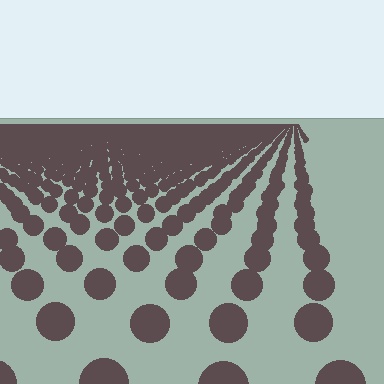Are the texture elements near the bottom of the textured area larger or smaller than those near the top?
Larger. Near the bottom, elements are closer to the viewer and appear at a bigger on-screen size.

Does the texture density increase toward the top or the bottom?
Density increases toward the top.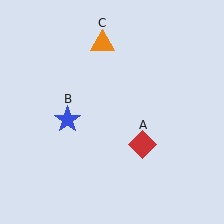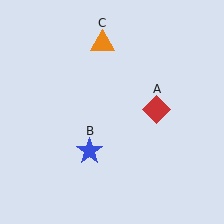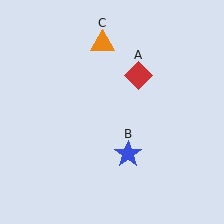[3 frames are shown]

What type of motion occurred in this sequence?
The red diamond (object A), blue star (object B) rotated counterclockwise around the center of the scene.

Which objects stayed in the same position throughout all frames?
Orange triangle (object C) remained stationary.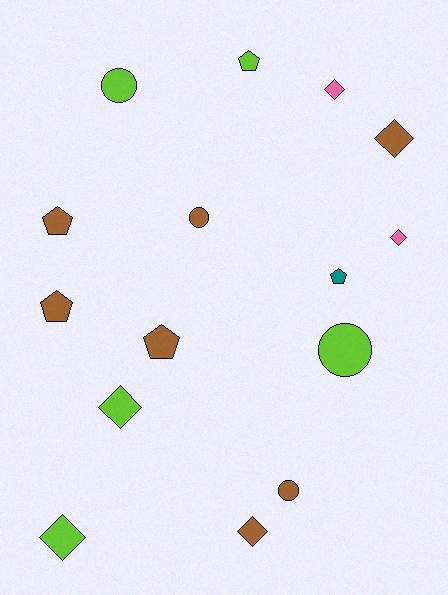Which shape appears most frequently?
Diamond, with 6 objects.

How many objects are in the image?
There are 15 objects.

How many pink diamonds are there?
There are 2 pink diamonds.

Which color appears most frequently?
Brown, with 7 objects.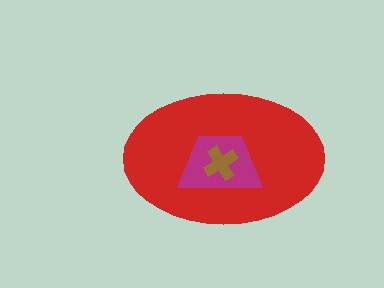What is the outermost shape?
The red ellipse.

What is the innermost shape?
The brown cross.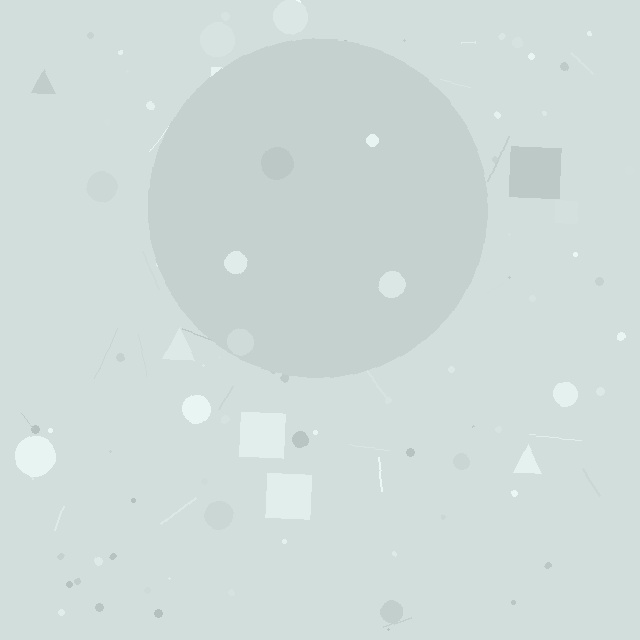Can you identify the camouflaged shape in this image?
The camouflaged shape is a circle.